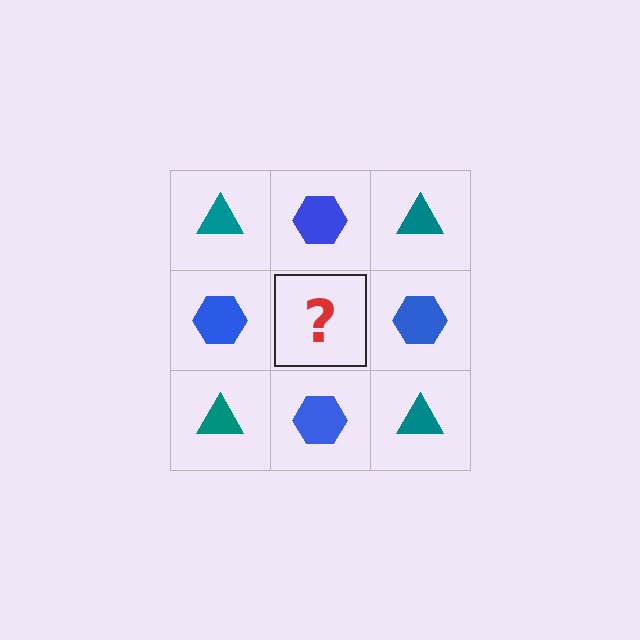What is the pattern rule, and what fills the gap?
The rule is that it alternates teal triangle and blue hexagon in a checkerboard pattern. The gap should be filled with a teal triangle.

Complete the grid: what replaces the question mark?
The question mark should be replaced with a teal triangle.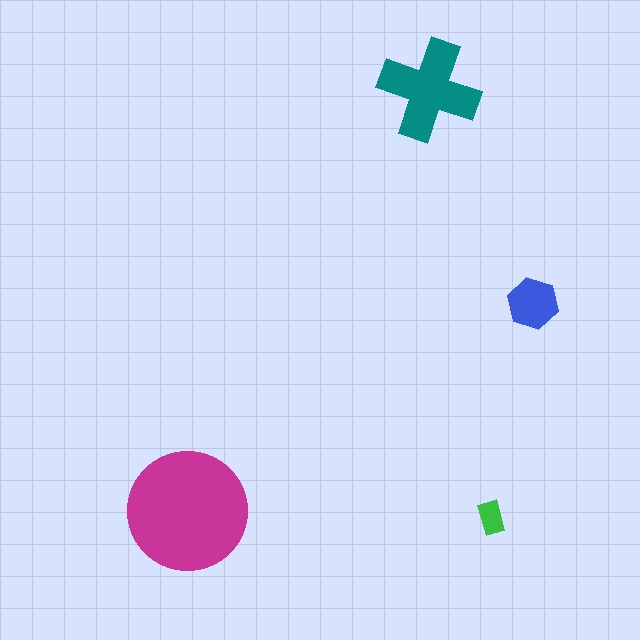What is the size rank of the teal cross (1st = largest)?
2nd.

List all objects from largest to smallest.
The magenta circle, the teal cross, the blue hexagon, the green rectangle.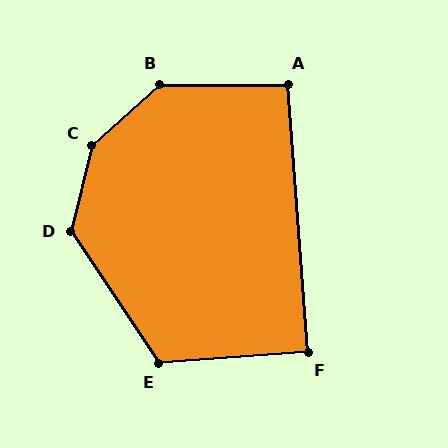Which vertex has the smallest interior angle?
F, at approximately 90 degrees.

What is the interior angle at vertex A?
Approximately 94 degrees (approximately right).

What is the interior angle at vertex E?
Approximately 120 degrees (obtuse).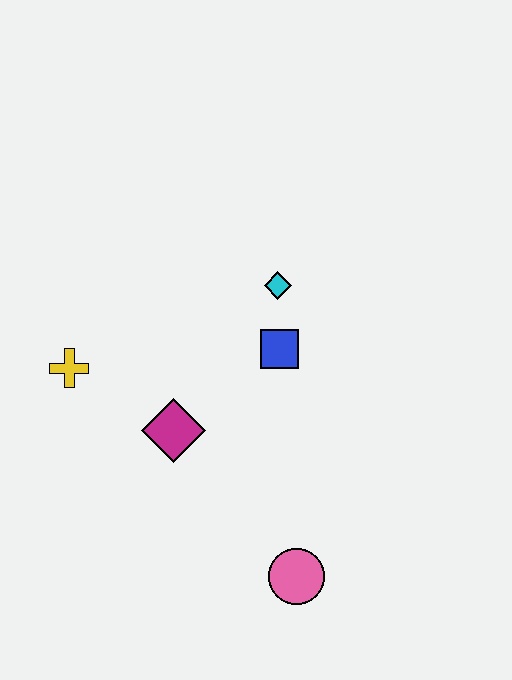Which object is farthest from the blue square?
The pink circle is farthest from the blue square.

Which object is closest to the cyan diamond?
The blue square is closest to the cyan diamond.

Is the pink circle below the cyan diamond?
Yes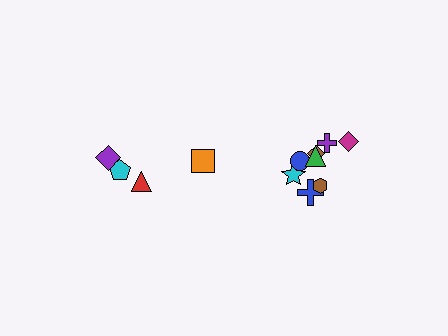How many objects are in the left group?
There are 4 objects.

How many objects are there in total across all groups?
There are 12 objects.